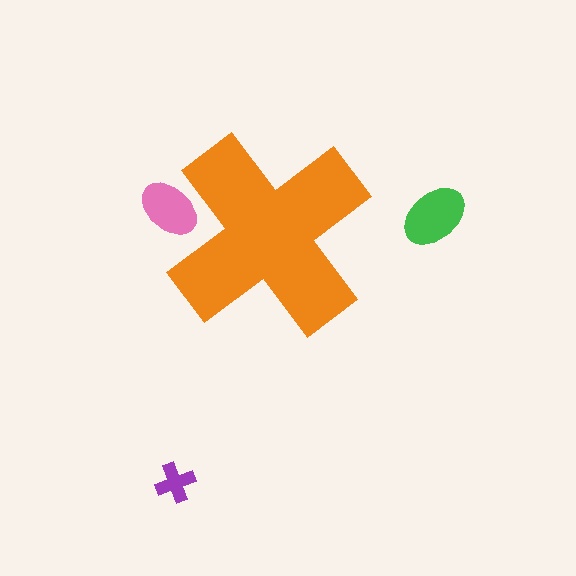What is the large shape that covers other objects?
An orange cross.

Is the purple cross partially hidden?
No, the purple cross is fully visible.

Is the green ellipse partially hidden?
No, the green ellipse is fully visible.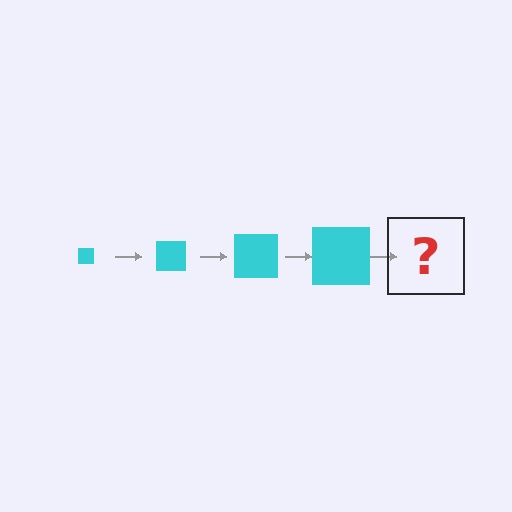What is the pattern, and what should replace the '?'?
The pattern is that the square gets progressively larger each step. The '?' should be a cyan square, larger than the previous one.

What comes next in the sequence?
The next element should be a cyan square, larger than the previous one.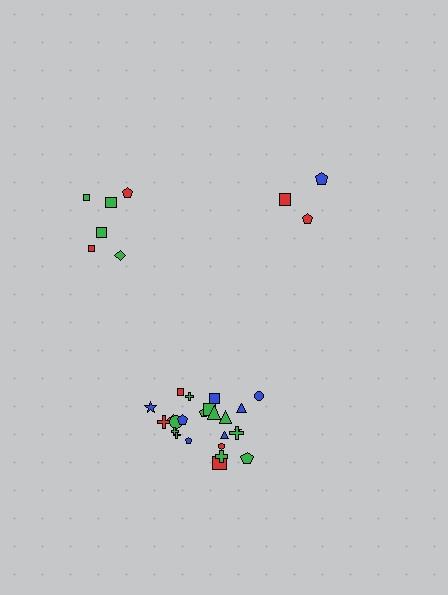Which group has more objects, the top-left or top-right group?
The top-left group.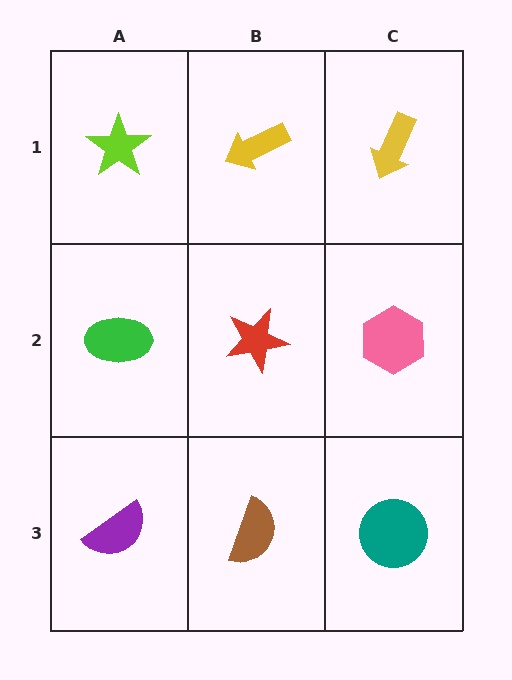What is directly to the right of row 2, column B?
A pink hexagon.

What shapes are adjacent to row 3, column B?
A red star (row 2, column B), a purple semicircle (row 3, column A), a teal circle (row 3, column C).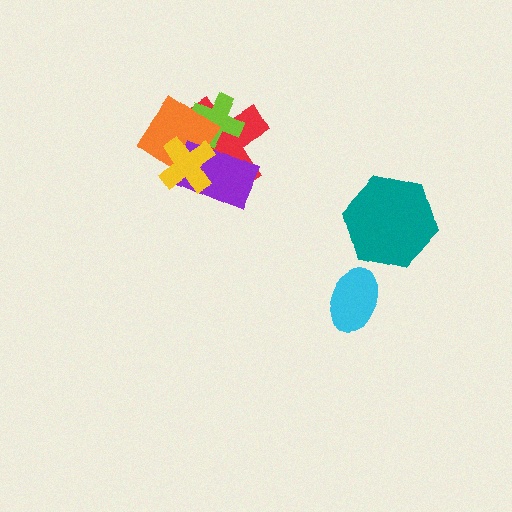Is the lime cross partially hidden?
Yes, it is partially covered by another shape.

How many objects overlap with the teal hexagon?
0 objects overlap with the teal hexagon.